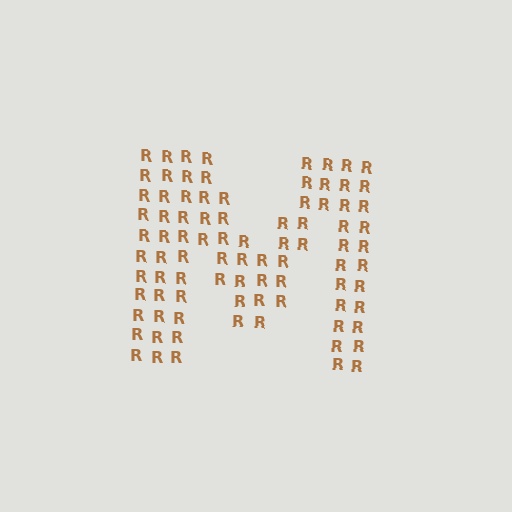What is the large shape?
The large shape is the letter M.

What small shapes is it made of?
It is made of small letter R's.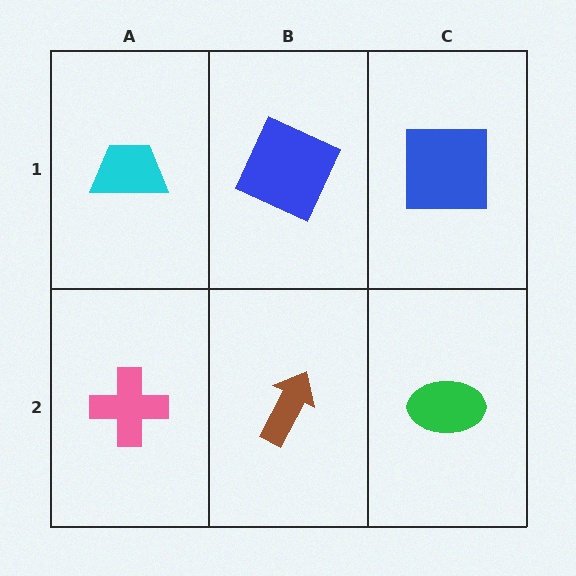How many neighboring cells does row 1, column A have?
2.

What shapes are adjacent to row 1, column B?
A brown arrow (row 2, column B), a cyan trapezoid (row 1, column A), a blue square (row 1, column C).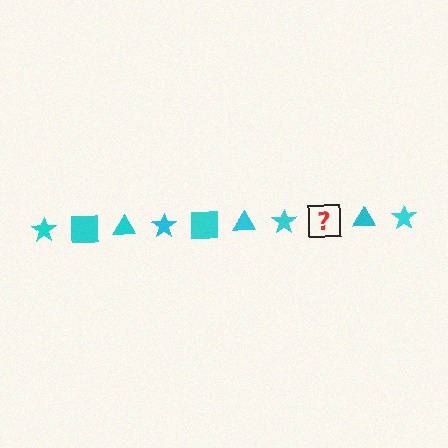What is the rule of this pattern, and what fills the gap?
The rule is that the pattern cycles through star, square, triangle shapes in cyan. The gap should be filled with a cyan square.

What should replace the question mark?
The question mark should be replaced with a cyan square.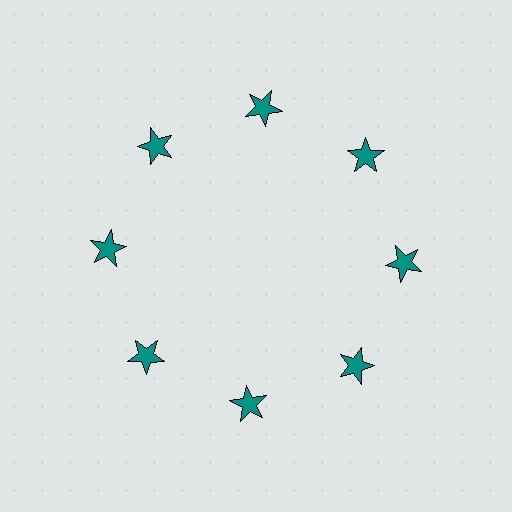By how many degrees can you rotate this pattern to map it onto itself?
The pattern maps onto itself every 45 degrees of rotation.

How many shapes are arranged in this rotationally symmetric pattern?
There are 8 shapes, arranged in 8 groups of 1.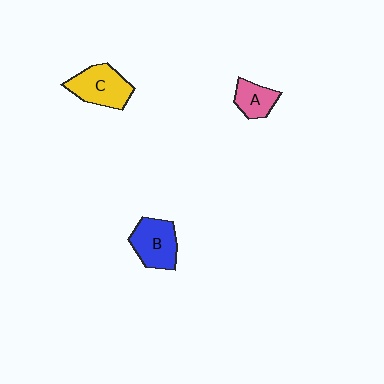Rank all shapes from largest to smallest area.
From largest to smallest: C (yellow), B (blue), A (pink).